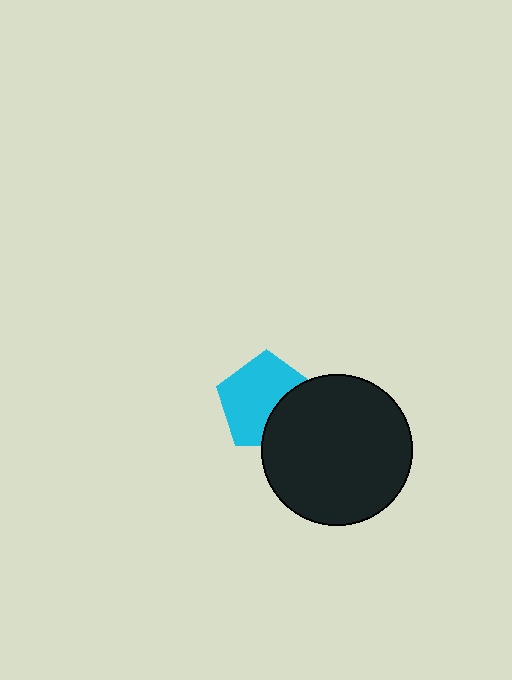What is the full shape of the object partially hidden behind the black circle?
The partially hidden object is a cyan pentagon.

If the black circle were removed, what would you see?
You would see the complete cyan pentagon.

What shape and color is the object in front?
The object in front is a black circle.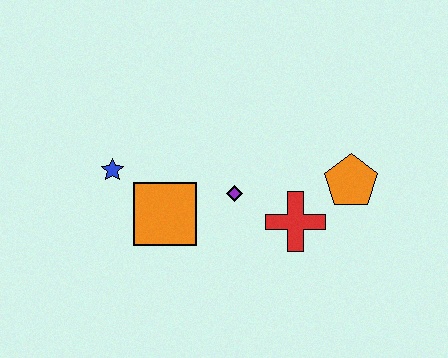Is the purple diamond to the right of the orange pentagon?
No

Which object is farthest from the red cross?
The blue star is farthest from the red cross.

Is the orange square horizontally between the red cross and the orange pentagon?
No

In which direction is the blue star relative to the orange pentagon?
The blue star is to the left of the orange pentagon.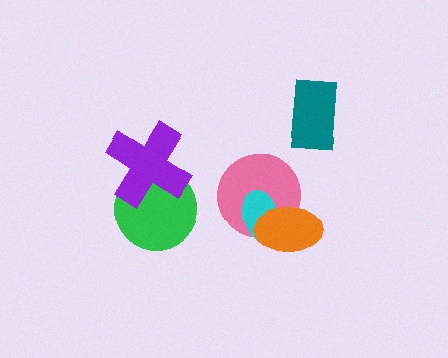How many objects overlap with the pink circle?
2 objects overlap with the pink circle.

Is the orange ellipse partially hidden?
No, no other shape covers it.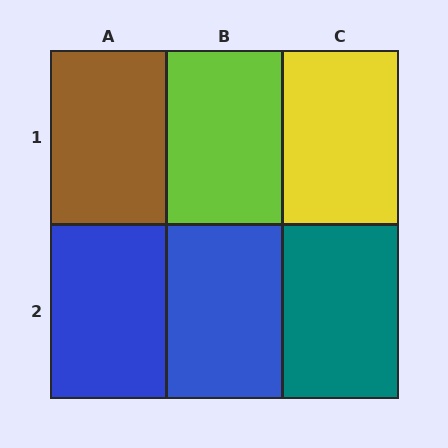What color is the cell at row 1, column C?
Yellow.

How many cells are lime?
1 cell is lime.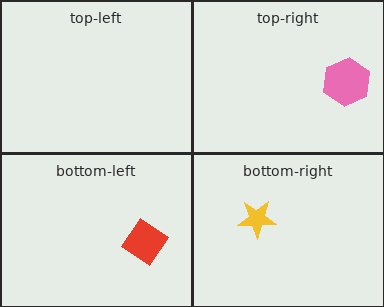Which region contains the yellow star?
The bottom-right region.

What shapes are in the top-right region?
The pink hexagon.